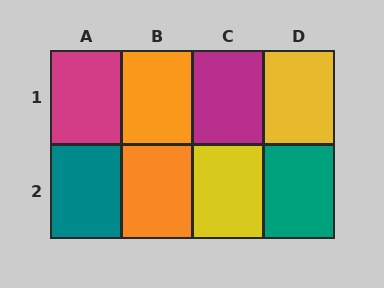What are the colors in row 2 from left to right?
Teal, orange, yellow, teal.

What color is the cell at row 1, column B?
Orange.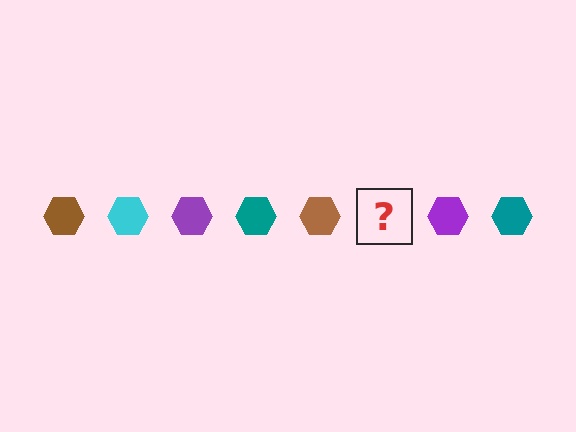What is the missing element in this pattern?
The missing element is a cyan hexagon.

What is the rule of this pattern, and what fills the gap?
The rule is that the pattern cycles through brown, cyan, purple, teal hexagons. The gap should be filled with a cyan hexagon.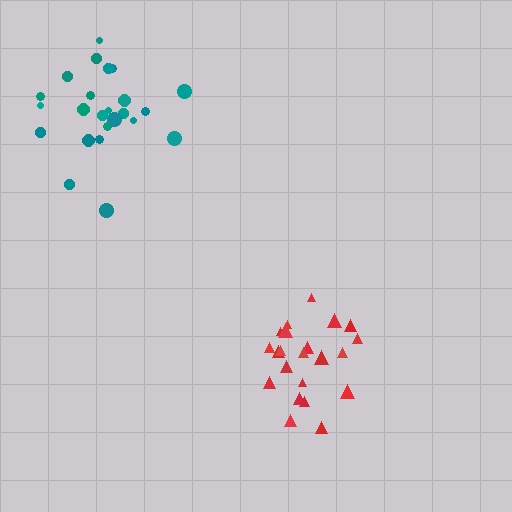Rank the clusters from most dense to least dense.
teal, red.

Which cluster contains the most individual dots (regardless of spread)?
Teal (24).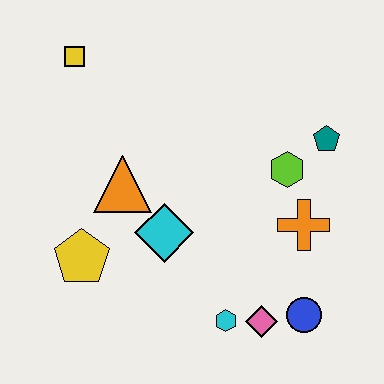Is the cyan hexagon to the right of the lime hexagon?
No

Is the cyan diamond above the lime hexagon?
No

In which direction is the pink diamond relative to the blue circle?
The pink diamond is to the left of the blue circle.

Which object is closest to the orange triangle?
The cyan diamond is closest to the orange triangle.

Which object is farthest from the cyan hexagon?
The yellow square is farthest from the cyan hexagon.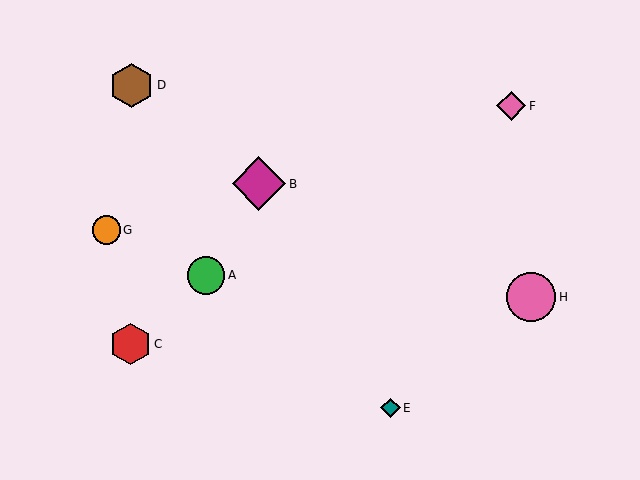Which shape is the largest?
The magenta diamond (labeled B) is the largest.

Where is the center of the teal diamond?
The center of the teal diamond is at (390, 408).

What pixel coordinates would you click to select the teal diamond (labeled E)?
Click at (390, 408) to select the teal diamond E.